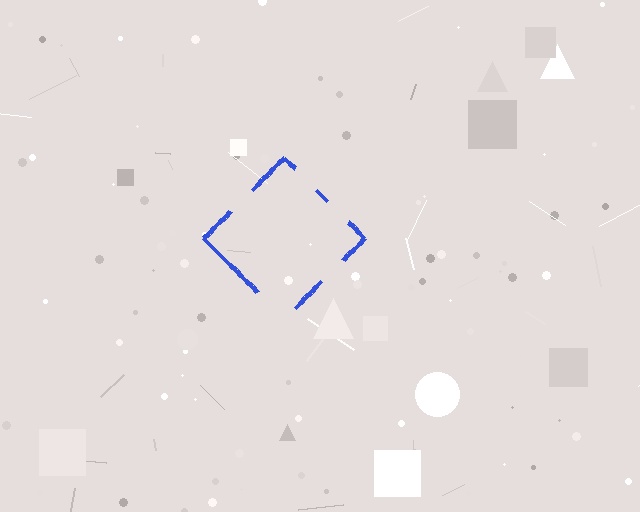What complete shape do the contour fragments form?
The contour fragments form a diamond.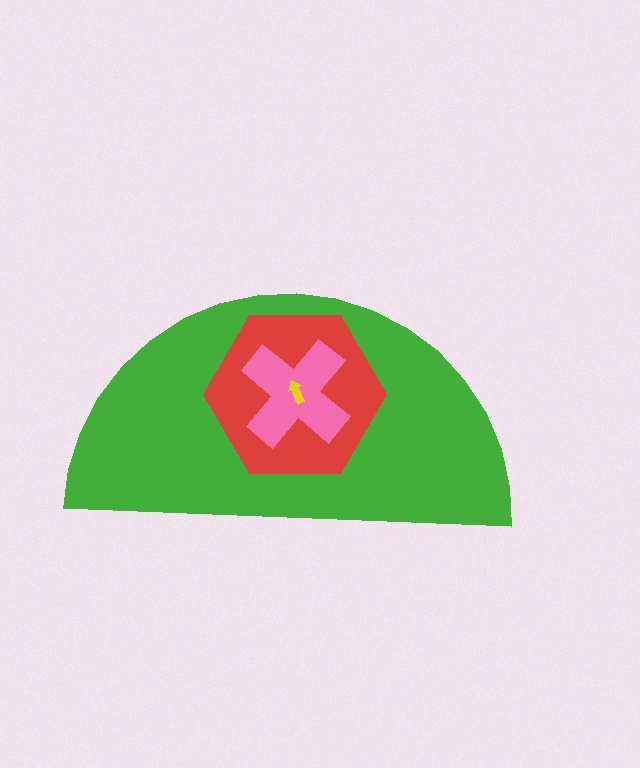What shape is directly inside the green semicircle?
The red hexagon.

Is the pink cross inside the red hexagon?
Yes.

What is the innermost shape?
The yellow arrow.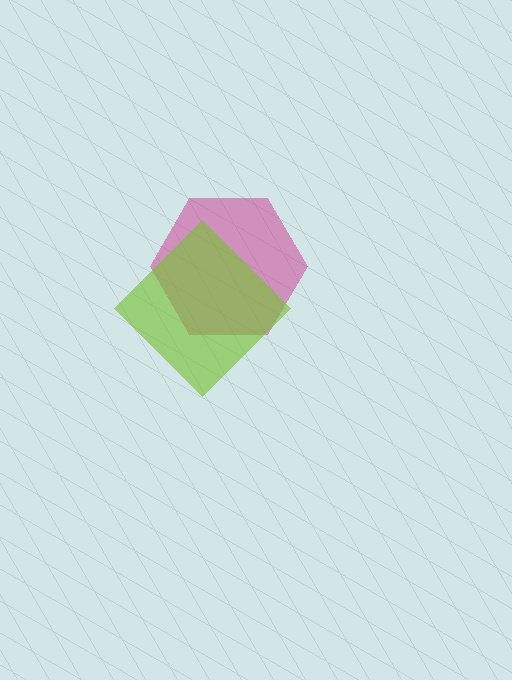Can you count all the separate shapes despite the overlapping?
Yes, there are 2 separate shapes.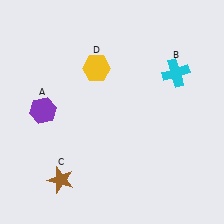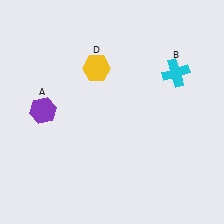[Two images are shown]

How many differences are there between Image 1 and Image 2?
There is 1 difference between the two images.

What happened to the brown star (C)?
The brown star (C) was removed in Image 2. It was in the bottom-left area of Image 1.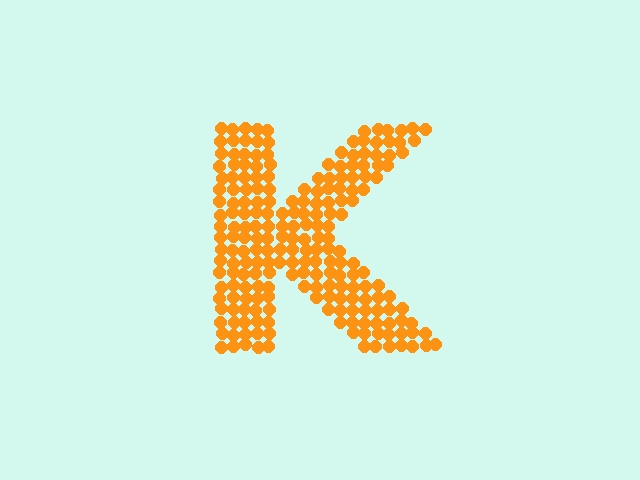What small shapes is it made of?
It is made of small circles.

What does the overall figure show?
The overall figure shows the letter K.